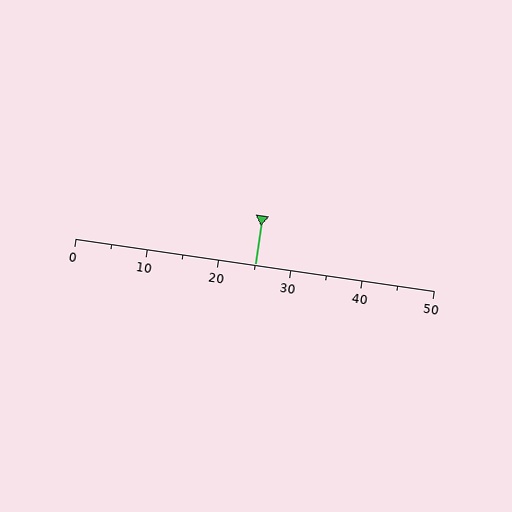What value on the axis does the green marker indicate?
The marker indicates approximately 25.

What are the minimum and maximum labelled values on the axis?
The axis runs from 0 to 50.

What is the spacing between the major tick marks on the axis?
The major ticks are spaced 10 apart.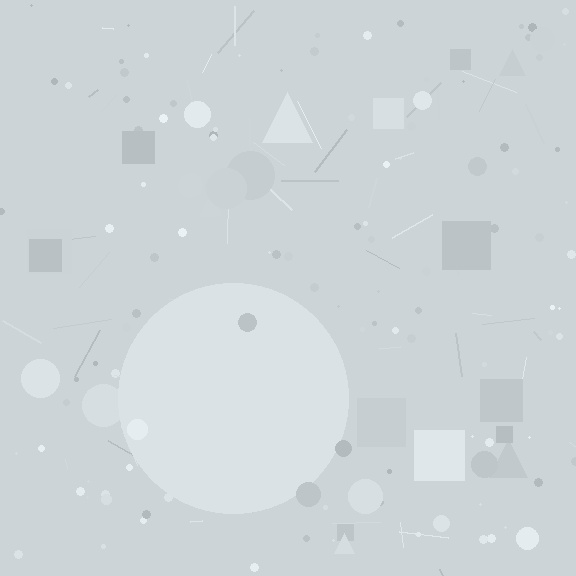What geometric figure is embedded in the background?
A circle is embedded in the background.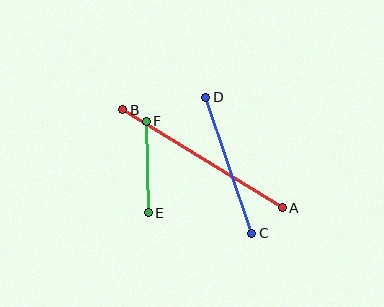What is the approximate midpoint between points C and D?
The midpoint is at approximately (229, 165) pixels.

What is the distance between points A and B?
The distance is approximately 187 pixels.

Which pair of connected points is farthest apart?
Points A and B are farthest apart.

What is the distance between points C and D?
The distance is approximately 143 pixels.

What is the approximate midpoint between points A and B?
The midpoint is at approximately (202, 159) pixels.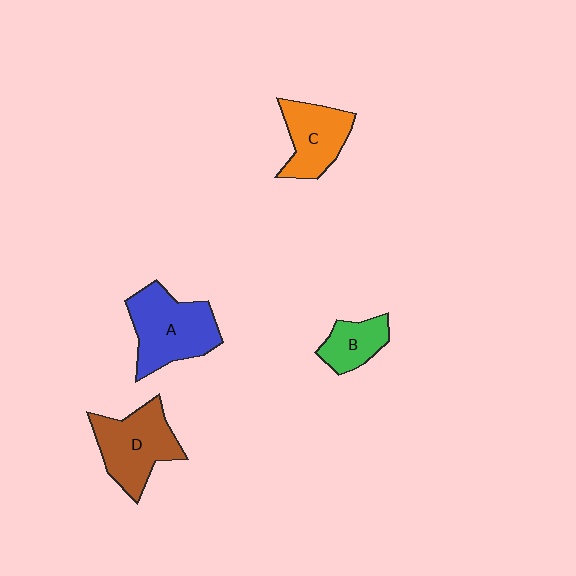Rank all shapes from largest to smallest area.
From largest to smallest: A (blue), D (brown), C (orange), B (green).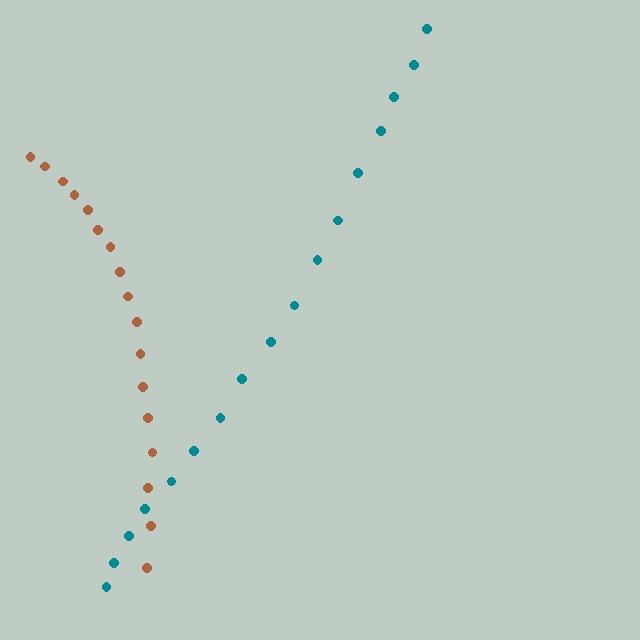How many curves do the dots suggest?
There are 2 distinct paths.